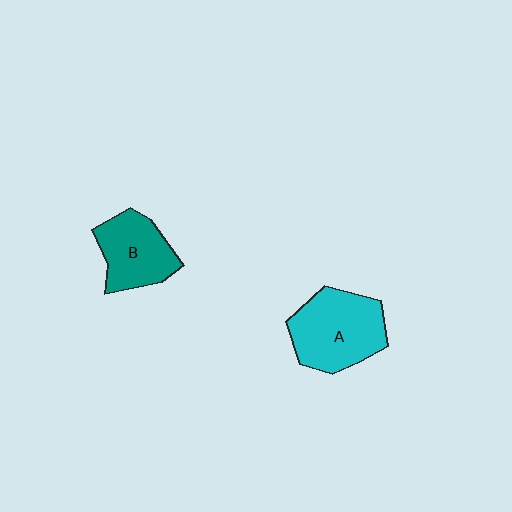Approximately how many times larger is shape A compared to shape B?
Approximately 1.3 times.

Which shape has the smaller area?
Shape B (teal).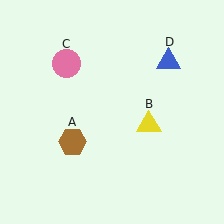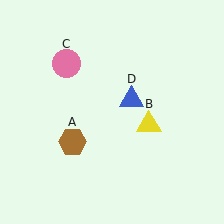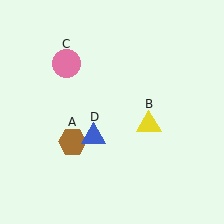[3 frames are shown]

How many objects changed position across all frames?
1 object changed position: blue triangle (object D).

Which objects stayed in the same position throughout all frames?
Brown hexagon (object A) and yellow triangle (object B) and pink circle (object C) remained stationary.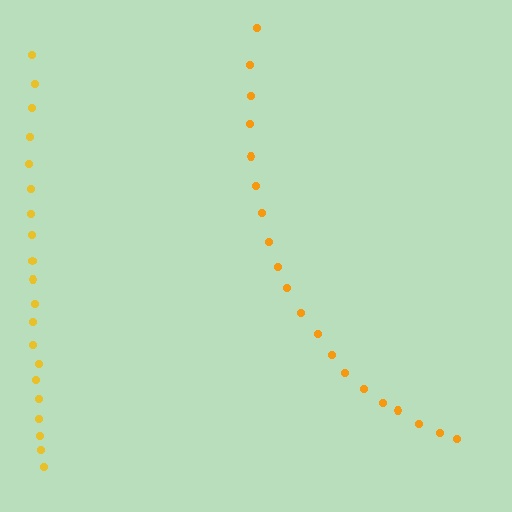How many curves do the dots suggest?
There are 2 distinct paths.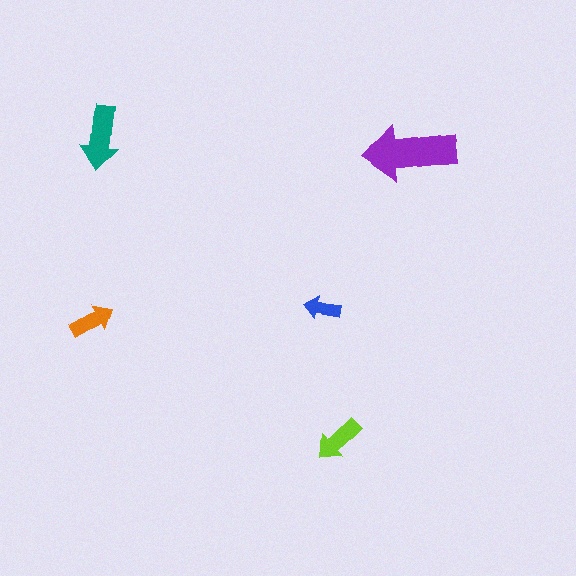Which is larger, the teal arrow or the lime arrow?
The teal one.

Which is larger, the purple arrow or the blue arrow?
The purple one.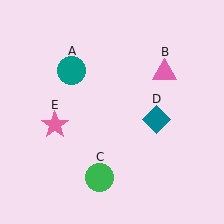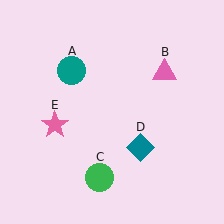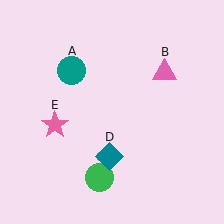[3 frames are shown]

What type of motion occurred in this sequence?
The teal diamond (object D) rotated clockwise around the center of the scene.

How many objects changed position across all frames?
1 object changed position: teal diamond (object D).